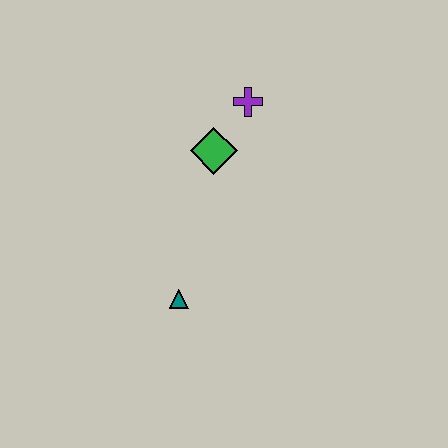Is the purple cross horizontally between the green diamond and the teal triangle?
No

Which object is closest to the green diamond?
The purple cross is closest to the green diamond.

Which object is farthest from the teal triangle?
The purple cross is farthest from the teal triangle.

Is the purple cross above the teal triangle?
Yes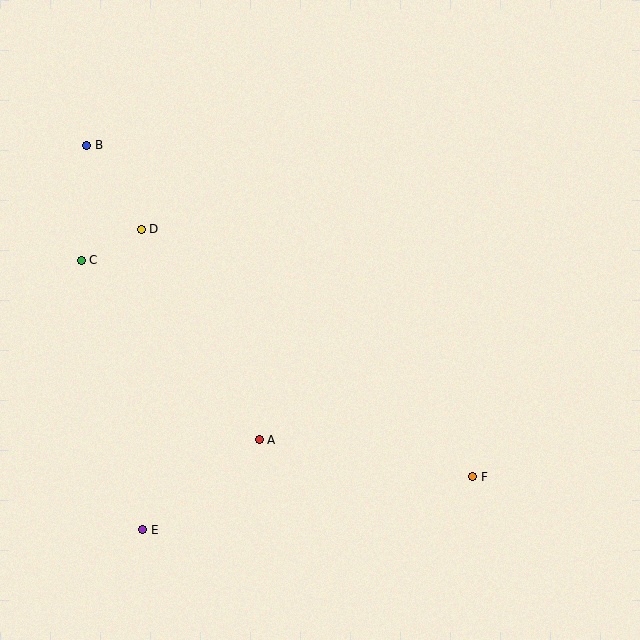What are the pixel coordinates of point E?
Point E is at (143, 530).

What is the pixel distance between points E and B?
The distance between E and B is 389 pixels.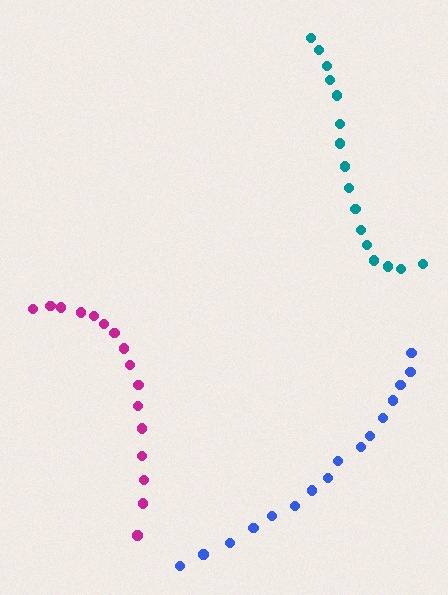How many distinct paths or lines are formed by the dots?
There are 3 distinct paths.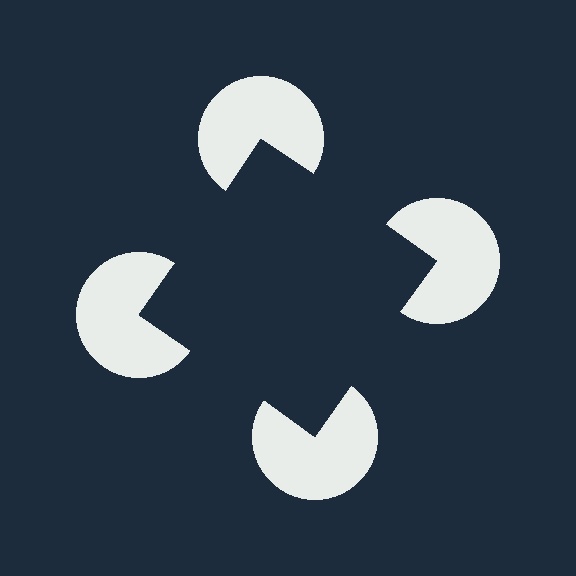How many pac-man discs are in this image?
There are 4 — one at each vertex of the illusory square.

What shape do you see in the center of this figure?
An illusory square — its edges are inferred from the aligned wedge cuts in the pac-man discs, not physically drawn.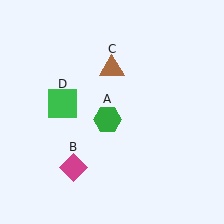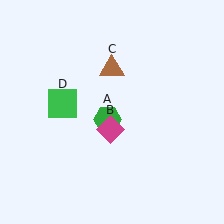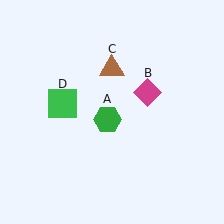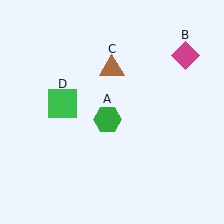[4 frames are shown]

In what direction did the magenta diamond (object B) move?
The magenta diamond (object B) moved up and to the right.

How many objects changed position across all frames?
1 object changed position: magenta diamond (object B).